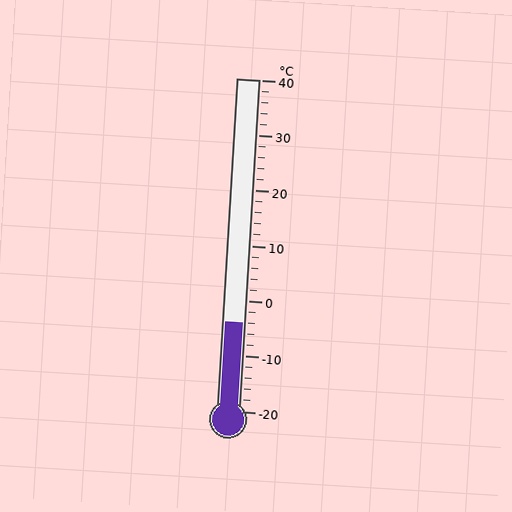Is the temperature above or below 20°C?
The temperature is below 20°C.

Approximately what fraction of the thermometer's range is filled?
The thermometer is filled to approximately 25% of its range.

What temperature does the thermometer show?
The thermometer shows approximately -4°C.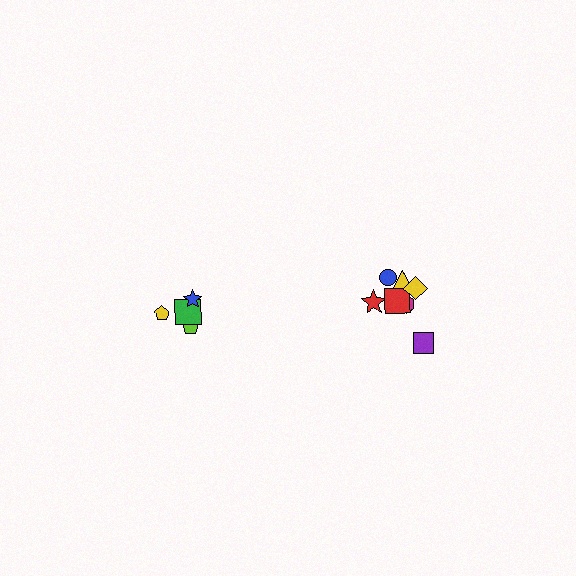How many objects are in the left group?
There are 4 objects.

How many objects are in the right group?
There are 8 objects.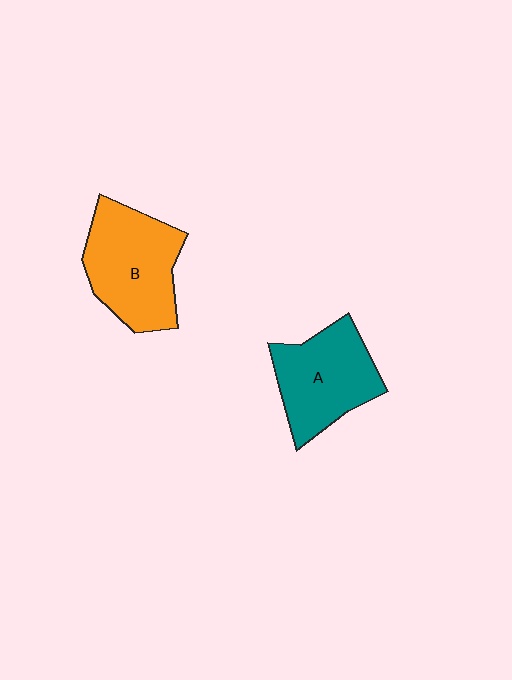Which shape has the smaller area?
Shape A (teal).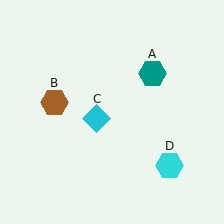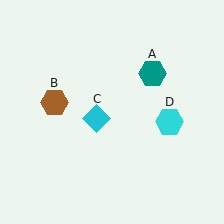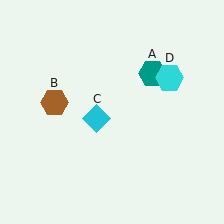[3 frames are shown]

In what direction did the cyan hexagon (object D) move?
The cyan hexagon (object D) moved up.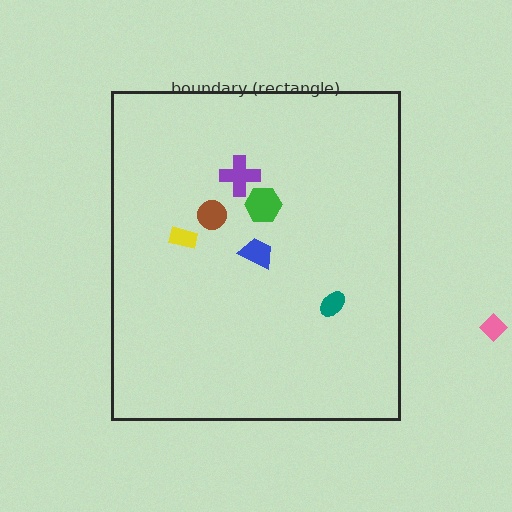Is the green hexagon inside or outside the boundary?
Inside.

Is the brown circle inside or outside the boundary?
Inside.